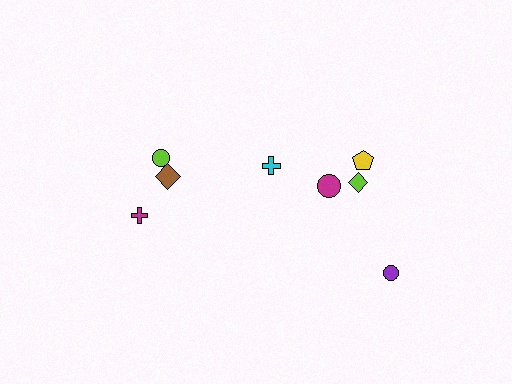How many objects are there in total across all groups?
There are 8 objects.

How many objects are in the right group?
There are 5 objects.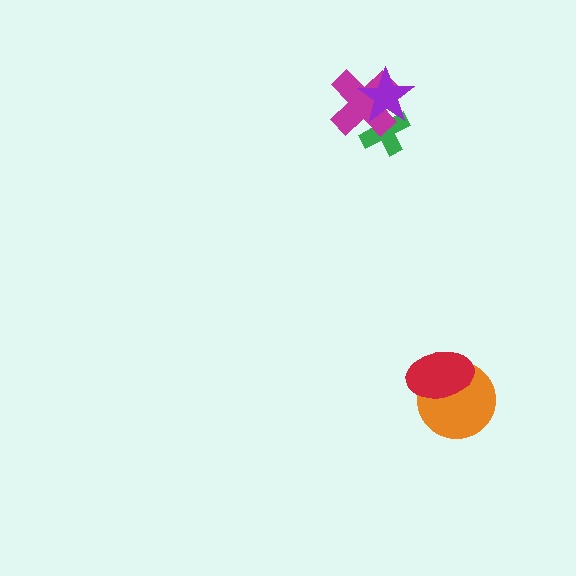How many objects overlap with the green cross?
2 objects overlap with the green cross.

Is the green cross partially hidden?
Yes, it is partially covered by another shape.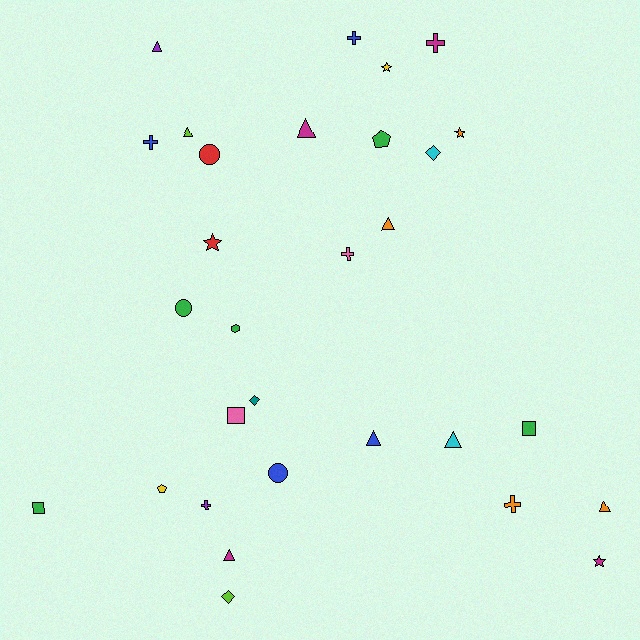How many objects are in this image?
There are 30 objects.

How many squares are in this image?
There are 3 squares.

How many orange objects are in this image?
There are 4 orange objects.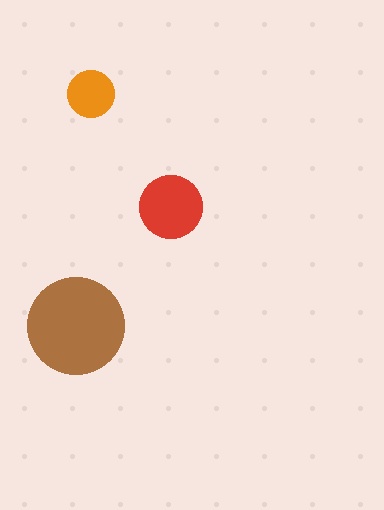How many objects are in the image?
There are 3 objects in the image.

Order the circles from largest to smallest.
the brown one, the red one, the orange one.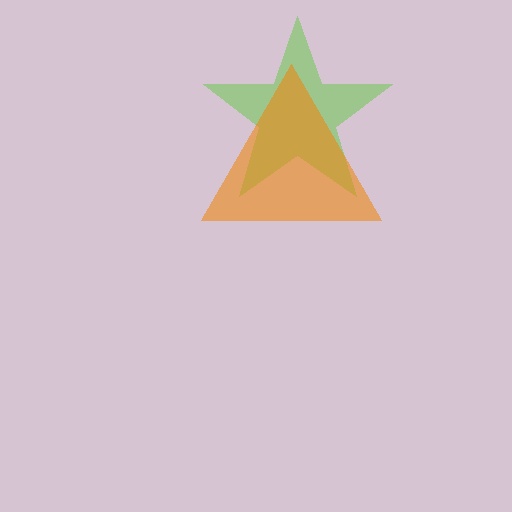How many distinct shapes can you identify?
There are 2 distinct shapes: a lime star, an orange triangle.